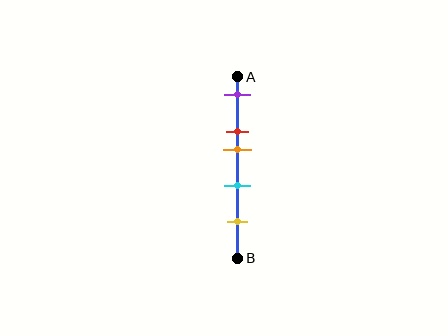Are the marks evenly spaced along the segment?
No, the marks are not evenly spaced.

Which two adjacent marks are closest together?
The red and orange marks are the closest adjacent pair.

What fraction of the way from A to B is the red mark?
The red mark is approximately 30% (0.3) of the way from A to B.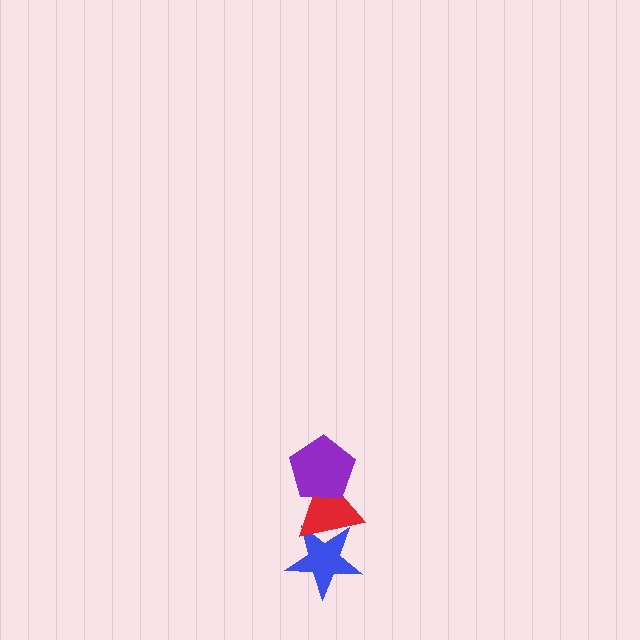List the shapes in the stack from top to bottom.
From top to bottom: the purple pentagon, the red triangle, the blue star.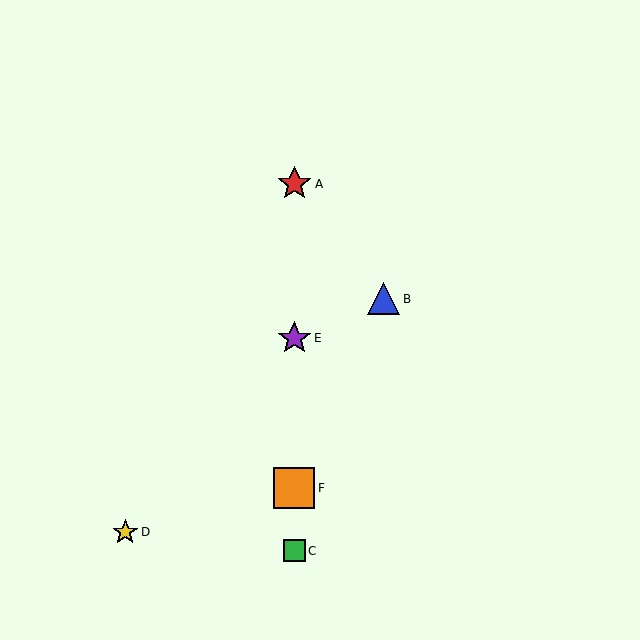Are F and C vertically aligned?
Yes, both are at x≈294.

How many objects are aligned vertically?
4 objects (A, C, E, F) are aligned vertically.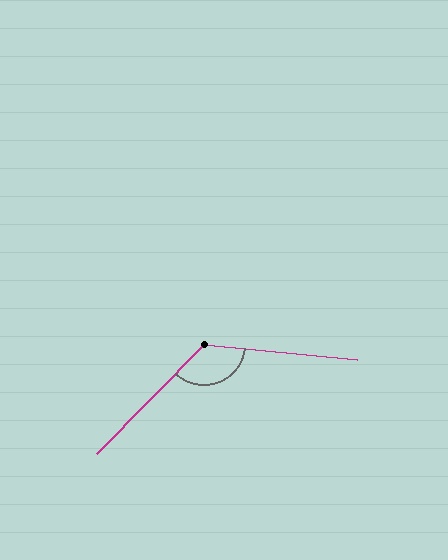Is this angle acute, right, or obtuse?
It is obtuse.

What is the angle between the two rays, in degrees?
Approximately 129 degrees.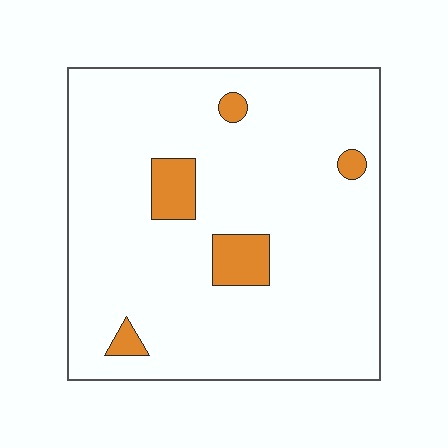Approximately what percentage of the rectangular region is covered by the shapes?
Approximately 10%.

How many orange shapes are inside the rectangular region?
5.